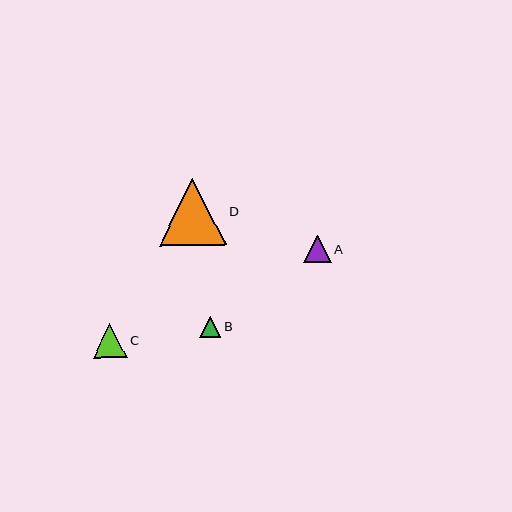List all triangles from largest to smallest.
From largest to smallest: D, C, A, B.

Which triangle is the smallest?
Triangle B is the smallest with a size of approximately 22 pixels.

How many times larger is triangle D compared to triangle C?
Triangle D is approximately 1.9 times the size of triangle C.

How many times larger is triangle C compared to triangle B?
Triangle C is approximately 1.6 times the size of triangle B.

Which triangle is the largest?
Triangle D is the largest with a size of approximately 67 pixels.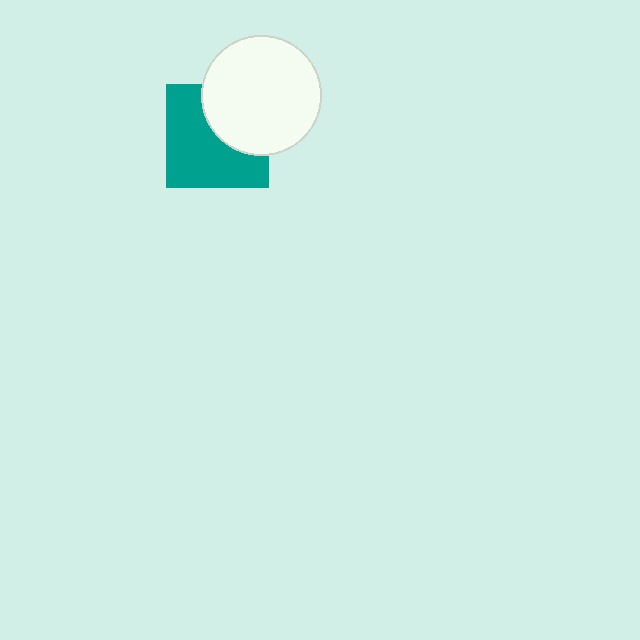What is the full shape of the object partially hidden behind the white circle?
The partially hidden object is a teal square.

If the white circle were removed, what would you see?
You would see the complete teal square.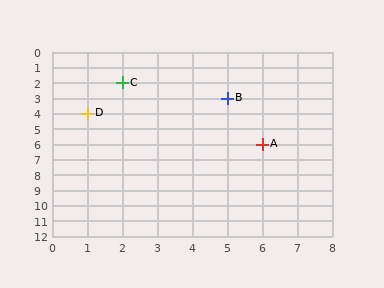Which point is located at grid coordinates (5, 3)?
Point B is at (5, 3).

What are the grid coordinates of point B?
Point B is at grid coordinates (5, 3).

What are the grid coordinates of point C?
Point C is at grid coordinates (2, 2).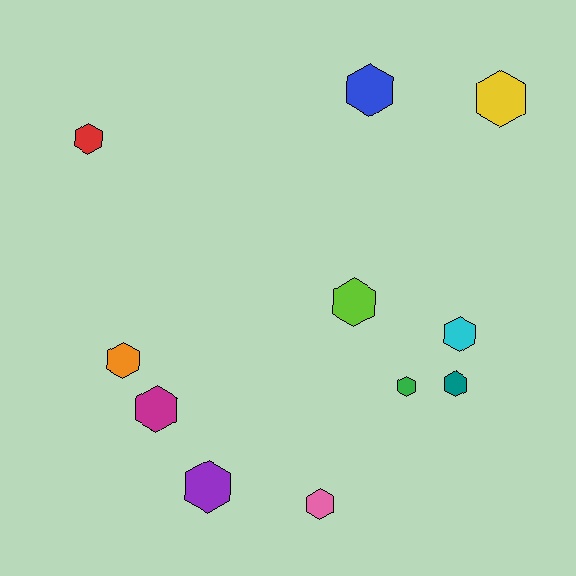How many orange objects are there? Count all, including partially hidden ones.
There is 1 orange object.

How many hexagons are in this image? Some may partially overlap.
There are 11 hexagons.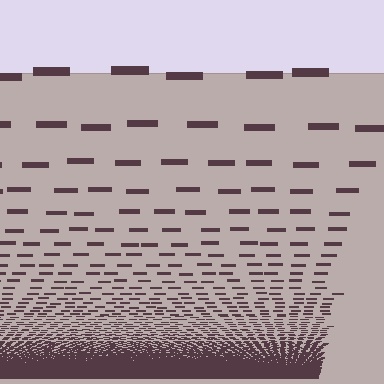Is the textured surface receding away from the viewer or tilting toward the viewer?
The surface appears to tilt toward the viewer. Texture elements get larger and sparser toward the top.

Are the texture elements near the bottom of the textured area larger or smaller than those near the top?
Smaller. The gradient is inverted — elements near the bottom are smaller and denser.